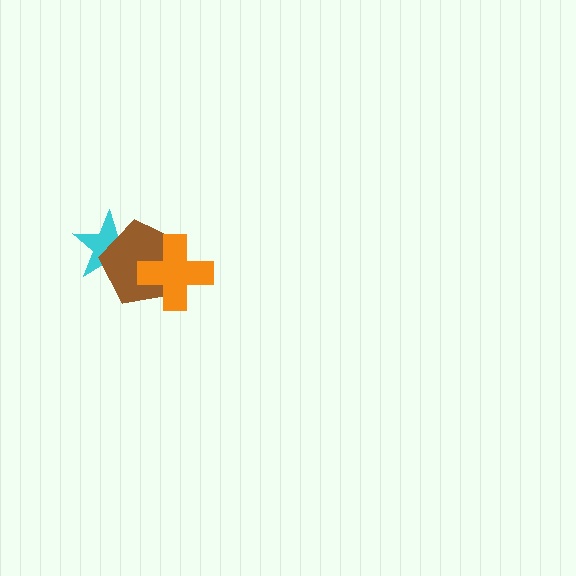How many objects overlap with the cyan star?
1 object overlaps with the cyan star.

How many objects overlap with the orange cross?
1 object overlaps with the orange cross.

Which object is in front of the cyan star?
The brown pentagon is in front of the cyan star.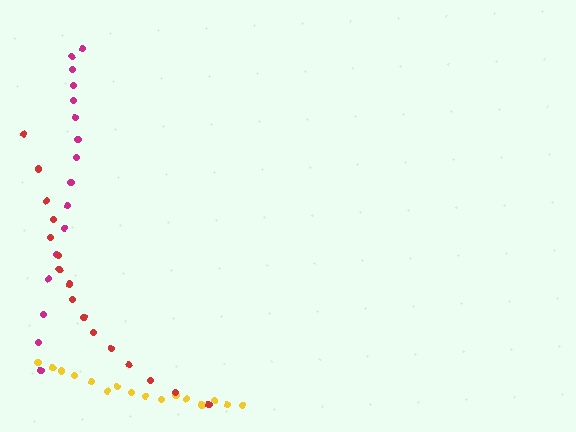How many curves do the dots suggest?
There are 3 distinct paths.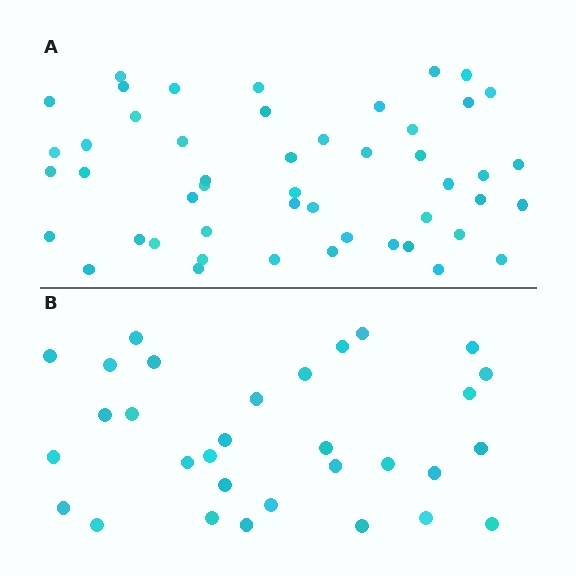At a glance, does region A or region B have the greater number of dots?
Region A (the top region) has more dots.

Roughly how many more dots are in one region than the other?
Region A has approximately 20 more dots than region B.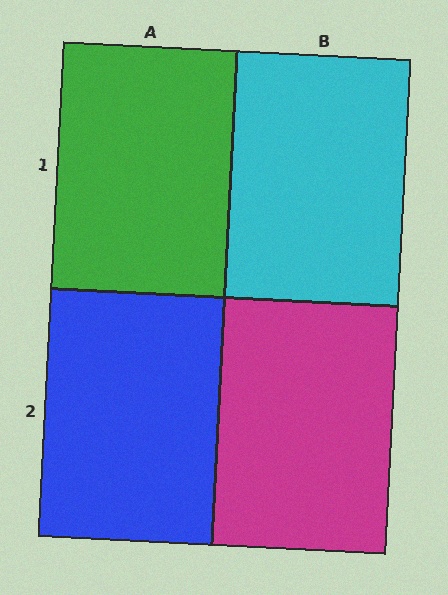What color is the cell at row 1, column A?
Green.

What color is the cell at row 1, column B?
Cyan.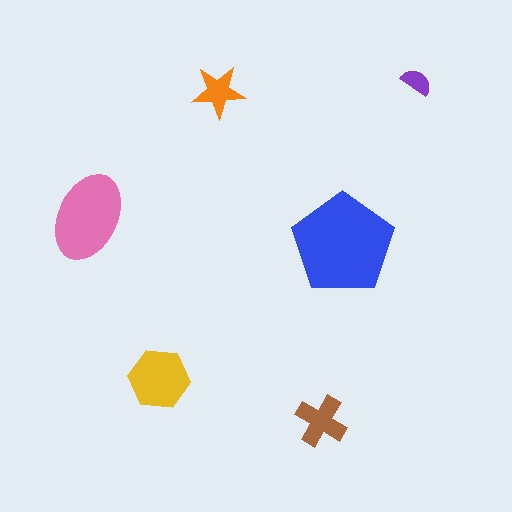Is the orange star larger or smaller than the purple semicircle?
Larger.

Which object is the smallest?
The purple semicircle.